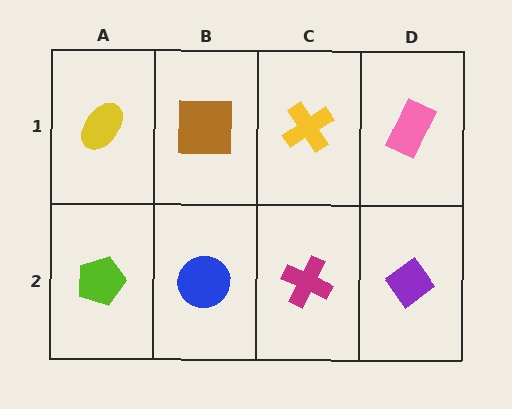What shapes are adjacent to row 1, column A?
A lime pentagon (row 2, column A), a brown square (row 1, column B).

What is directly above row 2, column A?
A yellow ellipse.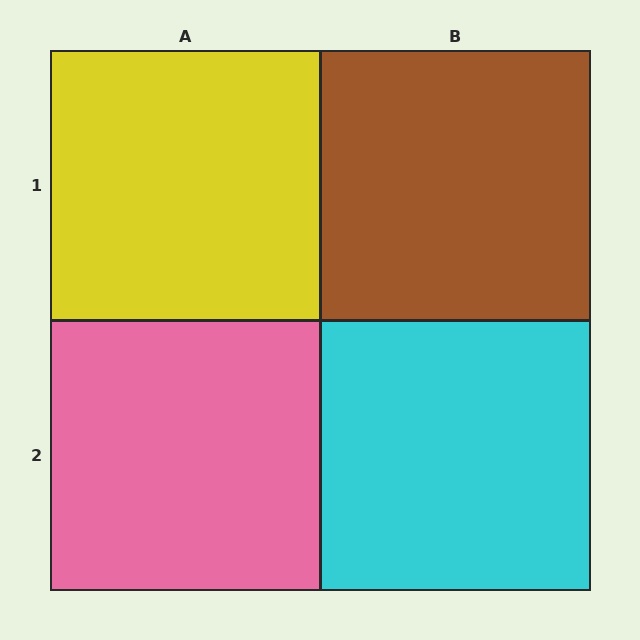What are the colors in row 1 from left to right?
Yellow, brown.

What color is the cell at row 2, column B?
Cyan.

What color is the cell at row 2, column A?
Pink.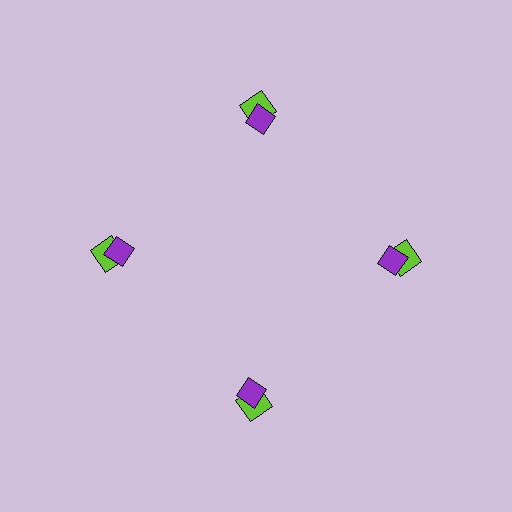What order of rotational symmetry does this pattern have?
This pattern has 4-fold rotational symmetry.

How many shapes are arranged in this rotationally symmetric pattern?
There are 8 shapes, arranged in 4 groups of 2.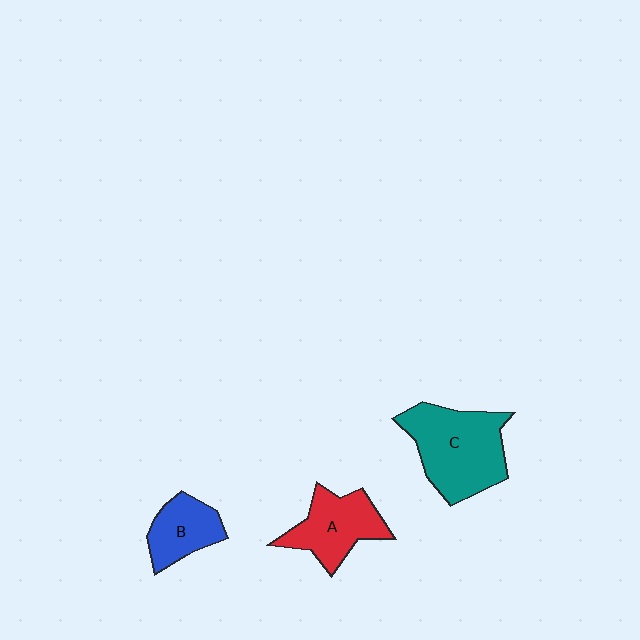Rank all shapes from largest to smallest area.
From largest to smallest: C (teal), A (red), B (blue).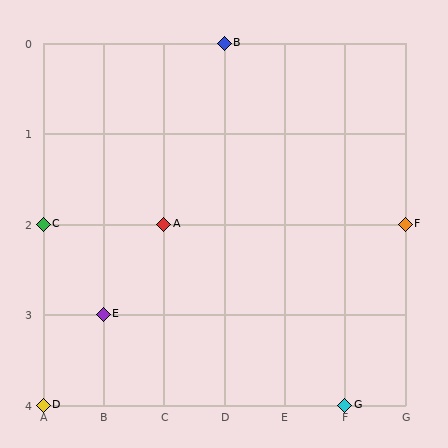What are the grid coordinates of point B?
Point B is at grid coordinates (D, 0).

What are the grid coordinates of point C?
Point C is at grid coordinates (A, 2).